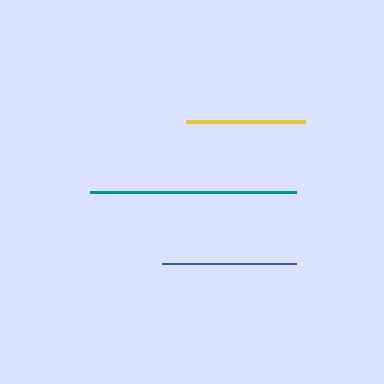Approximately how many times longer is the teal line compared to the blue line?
The teal line is approximately 1.5 times the length of the blue line.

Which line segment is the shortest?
The yellow line is the shortest at approximately 119 pixels.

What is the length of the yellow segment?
The yellow segment is approximately 119 pixels long.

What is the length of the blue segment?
The blue segment is approximately 134 pixels long.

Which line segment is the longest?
The teal line is the longest at approximately 206 pixels.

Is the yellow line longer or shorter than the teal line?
The teal line is longer than the yellow line.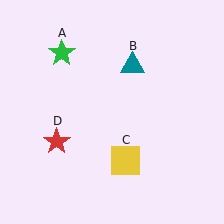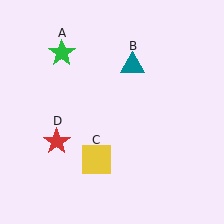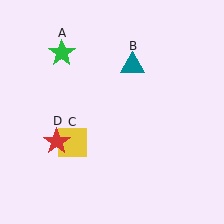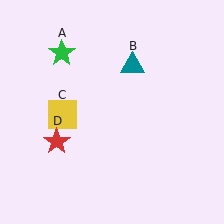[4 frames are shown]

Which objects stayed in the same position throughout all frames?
Green star (object A) and teal triangle (object B) and red star (object D) remained stationary.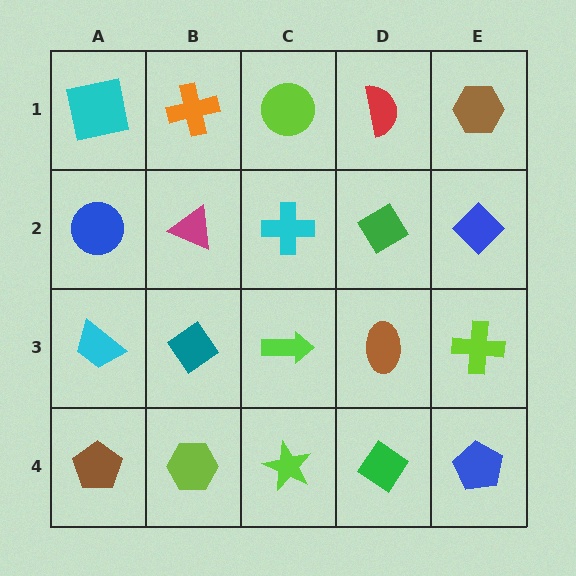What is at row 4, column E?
A blue pentagon.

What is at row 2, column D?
A green diamond.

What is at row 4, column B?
A lime hexagon.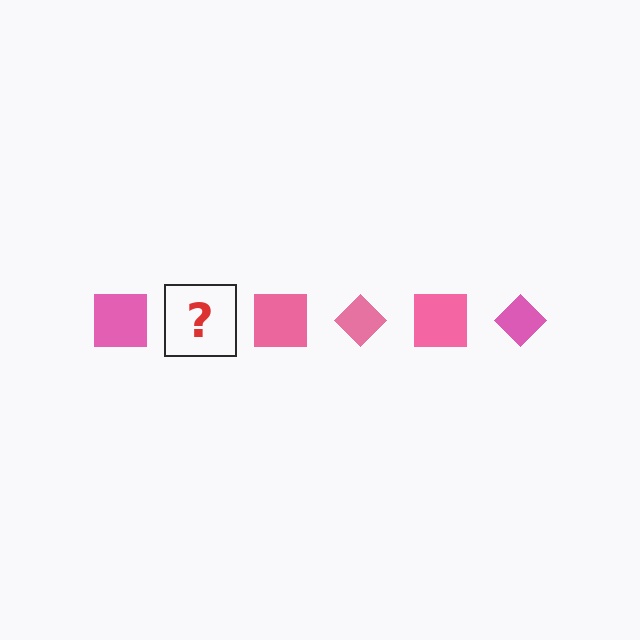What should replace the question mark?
The question mark should be replaced with a pink diamond.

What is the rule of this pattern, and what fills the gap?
The rule is that the pattern cycles through square, diamond shapes in pink. The gap should be filled with a pink diamond.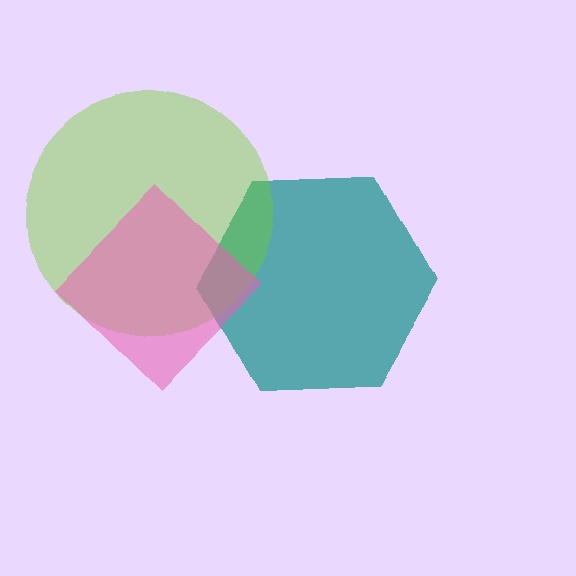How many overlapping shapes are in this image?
There are 3 overlapping shapes in the image.